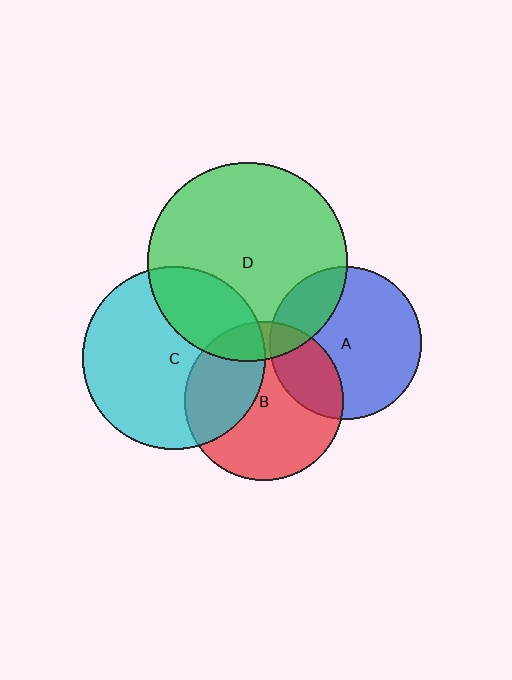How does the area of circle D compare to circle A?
Approximately 1.7 times.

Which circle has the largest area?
Circle D (green).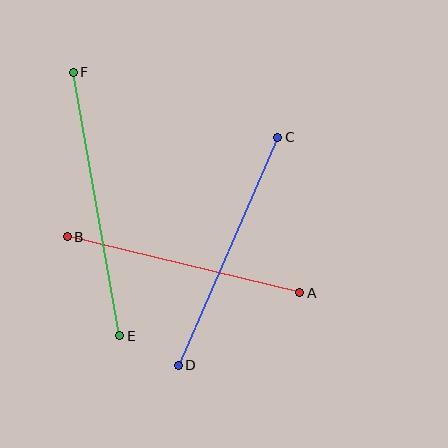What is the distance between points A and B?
The distance is approximately 239 pixels.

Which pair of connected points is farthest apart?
Points E and F are farthest apart.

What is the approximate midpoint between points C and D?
The midpoint is at approximately (228, 251) pixels.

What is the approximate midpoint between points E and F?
The midpoint is at approximately (96, 204) pixels.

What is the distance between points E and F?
The distance is approximately 267 pixels.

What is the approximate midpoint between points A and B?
The midpoint is at approximately (183, 265) pixels.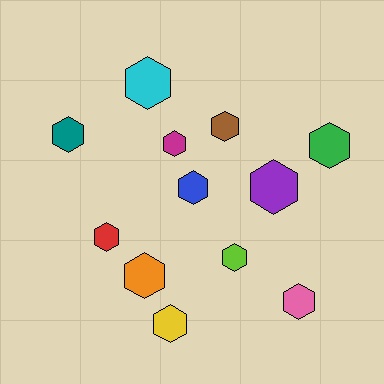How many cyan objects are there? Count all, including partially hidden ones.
There is 1 cyan object.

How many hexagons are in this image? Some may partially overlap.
There are 12 hexagons.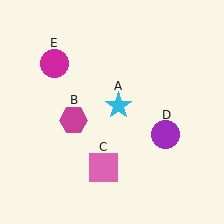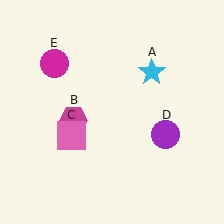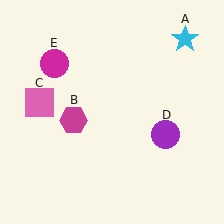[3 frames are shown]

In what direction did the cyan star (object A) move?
The cyan star (object A) moved up and to the right.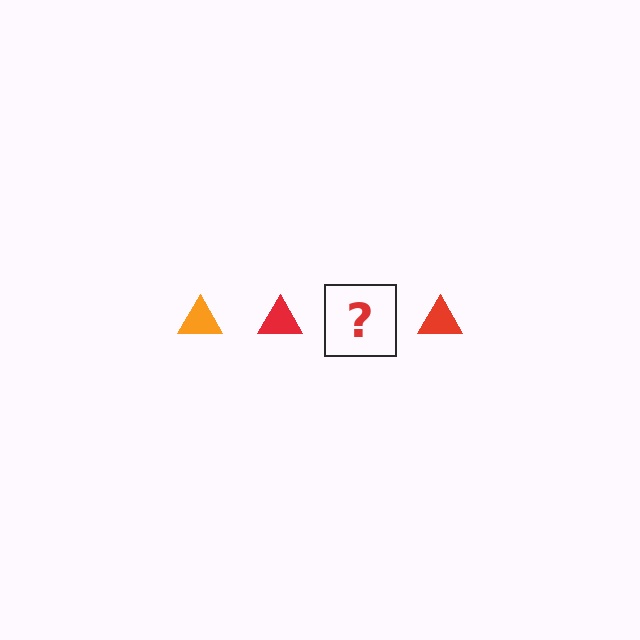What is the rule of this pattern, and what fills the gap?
The rule is that the pattern cycles through orange, red triangles. The gap should be filled with an orange triangle.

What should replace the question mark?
The question mark should be replaced with an orange triangle.